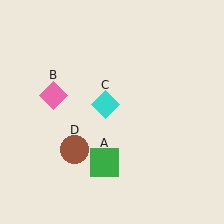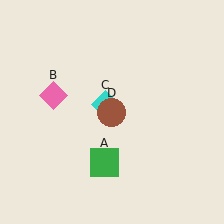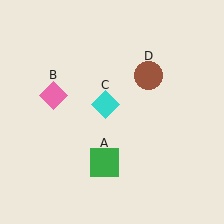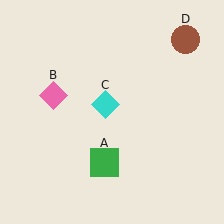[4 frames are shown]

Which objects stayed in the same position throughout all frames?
Green square (object A) and pink diamond (object B) and cyan diamond (object C) remained stationary.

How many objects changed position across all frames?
1 object changed position: brown circle (object D).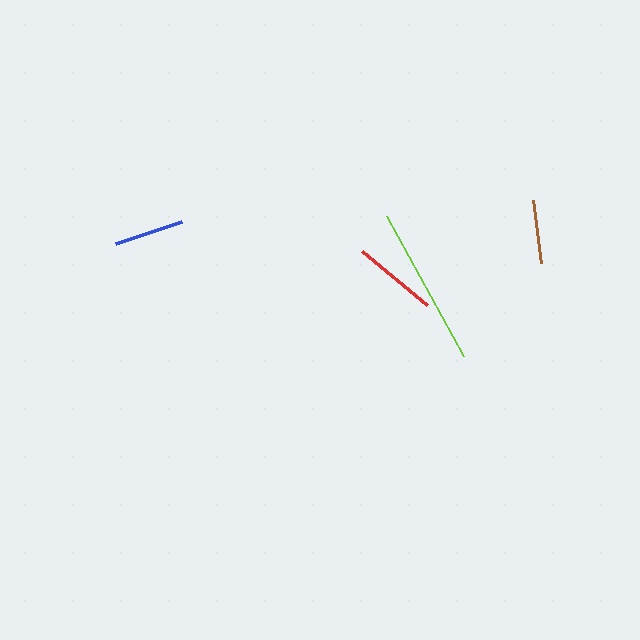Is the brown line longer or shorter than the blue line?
The blue line is longer than the brown line.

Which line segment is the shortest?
The brown line is the shortest at approximately 64 pixels.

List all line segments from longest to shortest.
From longest to shortest: lime, red, blue, brown.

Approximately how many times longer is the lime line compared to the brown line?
The lime line is approximately 2.5 times the length of the brown line.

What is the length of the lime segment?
The lime segment is approximately 160 pixels long.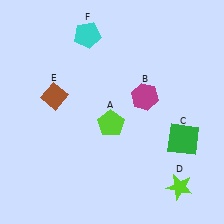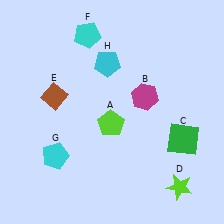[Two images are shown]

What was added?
A cyan pentagon (G), a cyan pentagon (H) were added in Image 2.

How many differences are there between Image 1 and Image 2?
There are 2 differences between the two images.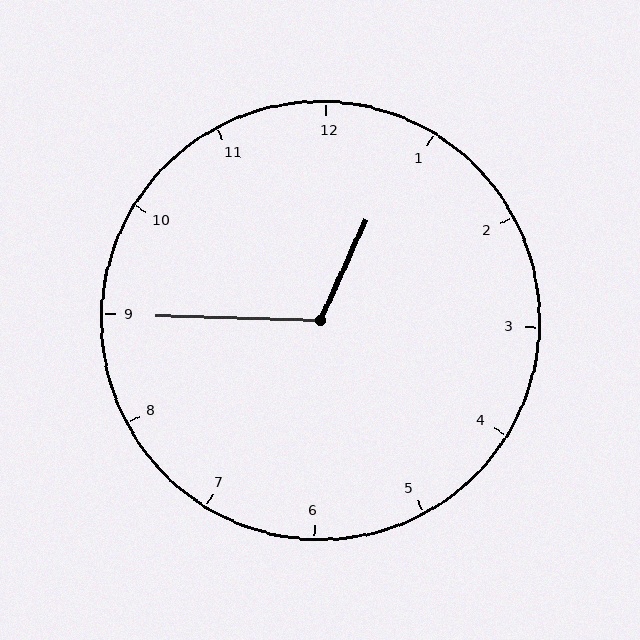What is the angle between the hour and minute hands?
Approximately 112 degrees.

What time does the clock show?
12:45.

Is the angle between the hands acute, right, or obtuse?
It is obtuse.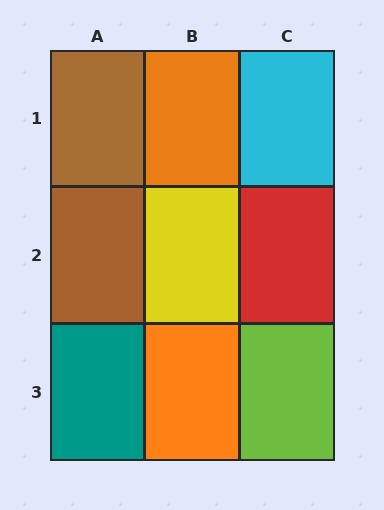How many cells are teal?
1 cell is teal.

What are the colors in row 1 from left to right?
Brown, orange, cyan.